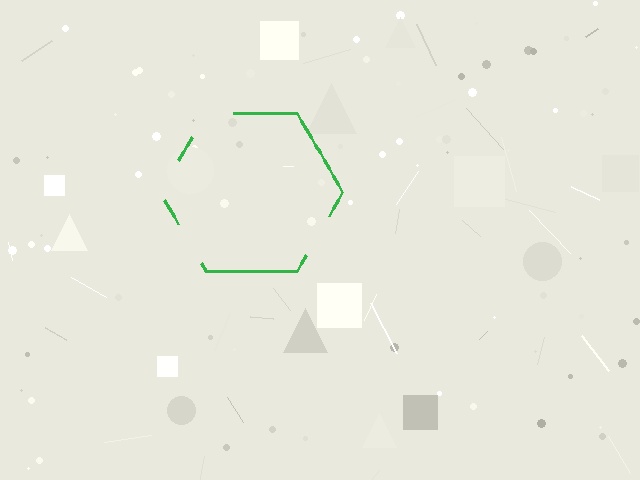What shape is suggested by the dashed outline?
The dashed outline suggests a hexagon.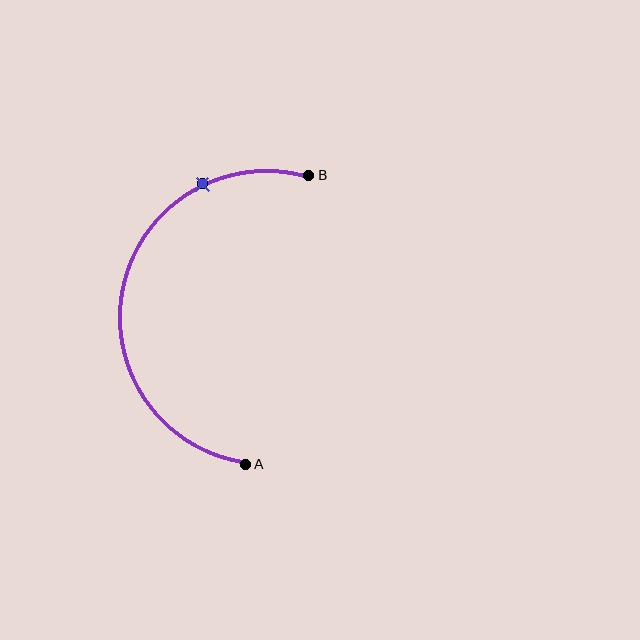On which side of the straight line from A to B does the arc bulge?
The arc bulges to the left of the straight line connecting A and B.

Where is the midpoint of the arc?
The arc midpoint is the point on the curve farthest from the straight line joining A and B. It sits to the left of that line.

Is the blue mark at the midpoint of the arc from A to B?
No. The blue mark lies on the arc but is closer to endpoint B. The arc midpoint would be at the point on the curve equidistant along the arc from both A and B.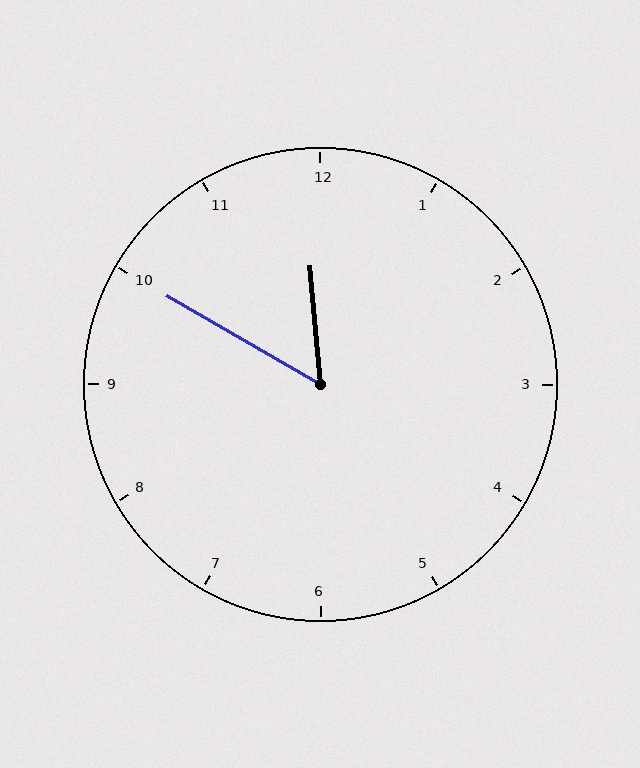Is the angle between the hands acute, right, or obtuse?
It is acute.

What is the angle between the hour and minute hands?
Approximately 55 degrees.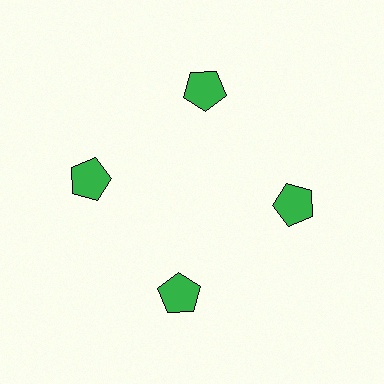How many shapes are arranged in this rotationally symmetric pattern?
There are 4 shapes, arranged in 4 groups of 1.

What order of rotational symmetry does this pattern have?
This pattern has 4-fold rotational symmetry.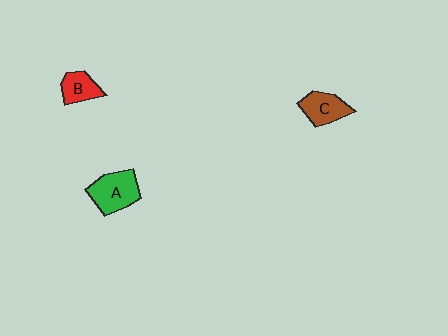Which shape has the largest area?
Shape A (green).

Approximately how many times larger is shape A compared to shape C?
Approximately 1.3 times.